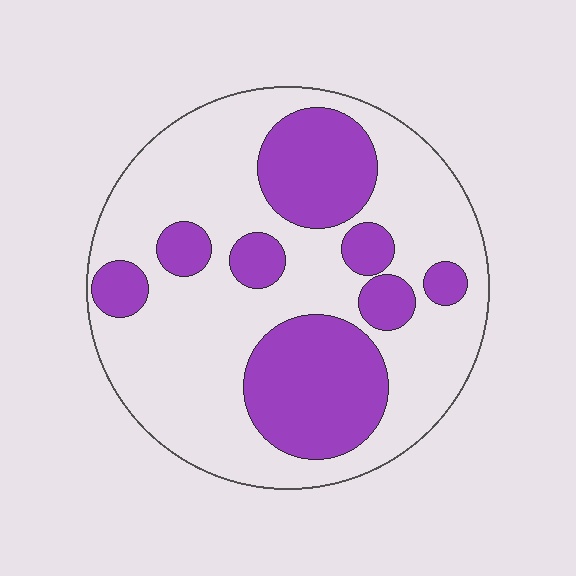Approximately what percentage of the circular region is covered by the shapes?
Approximately 35%.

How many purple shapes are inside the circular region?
8.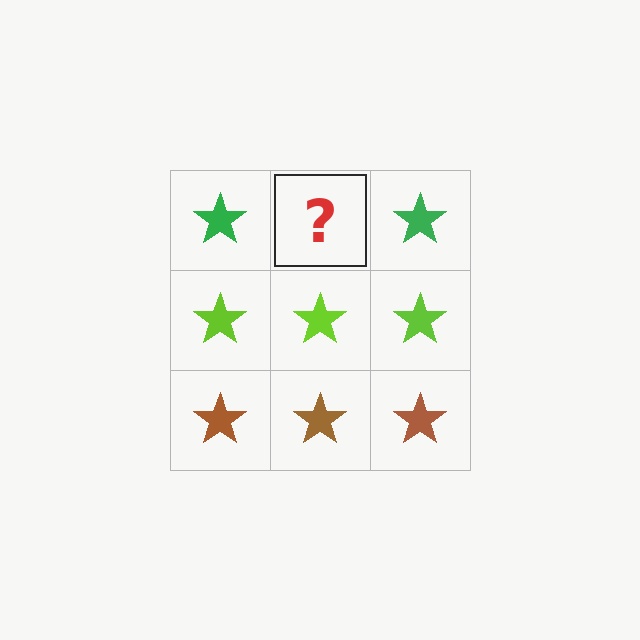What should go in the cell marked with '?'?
The missing cell should contain a green star.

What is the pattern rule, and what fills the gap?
The rule is that each row has a consistent color. The gap should be filled with a green star.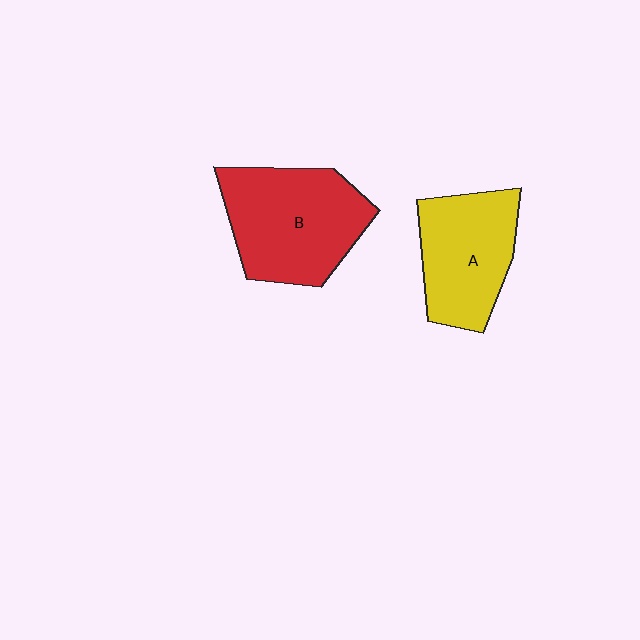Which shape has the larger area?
Shape B (red).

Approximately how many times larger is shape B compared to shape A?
Approximately 1.2 times.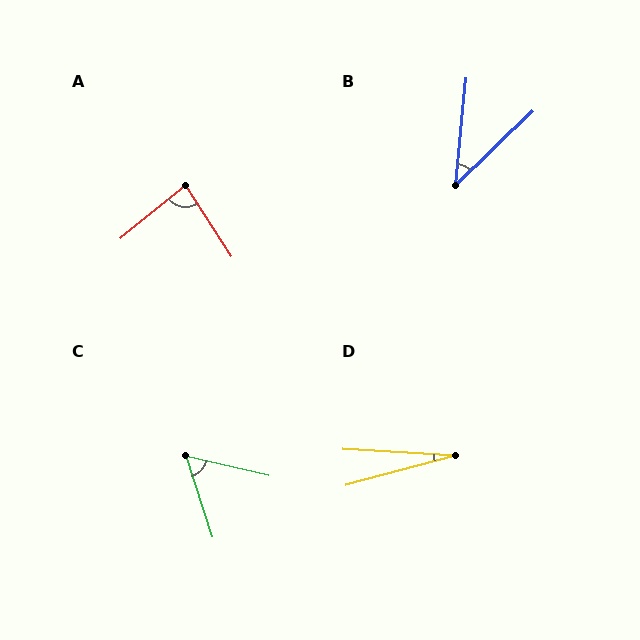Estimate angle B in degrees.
Approximately 41 degrees.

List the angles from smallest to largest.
D (18°), B (41°), C (59°), A (83°).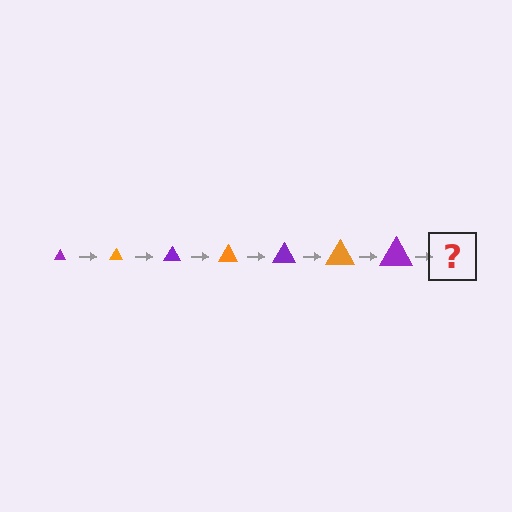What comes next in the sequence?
The next element should be an orange triangle, larger than the previous one.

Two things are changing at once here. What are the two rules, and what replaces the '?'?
The two rules are that the triangle grows larger each step and the color cycles through purple and orange. The '?' should be an orange triangle, larger than the previous one.